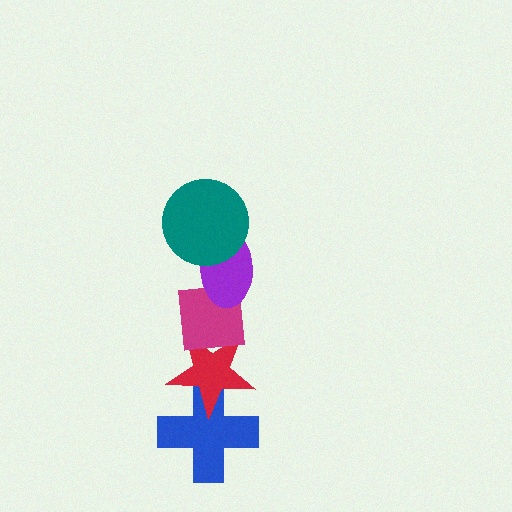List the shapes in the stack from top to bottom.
From top to bottom: the teal circle, the purple ellipse, the magenta square, the red star, the blue cross.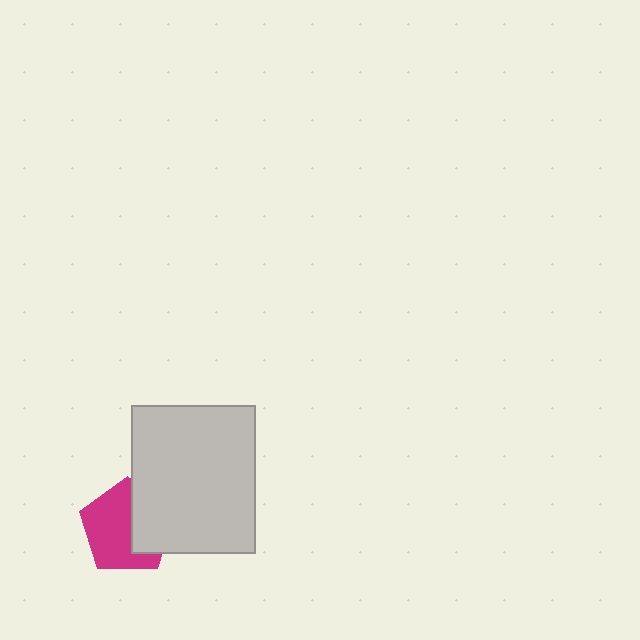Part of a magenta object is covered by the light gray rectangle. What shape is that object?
It is a pentagon.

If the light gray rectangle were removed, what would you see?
You would see the complete magenta pentagon.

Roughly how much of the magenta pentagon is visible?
About half of it is visible (roughly 63%).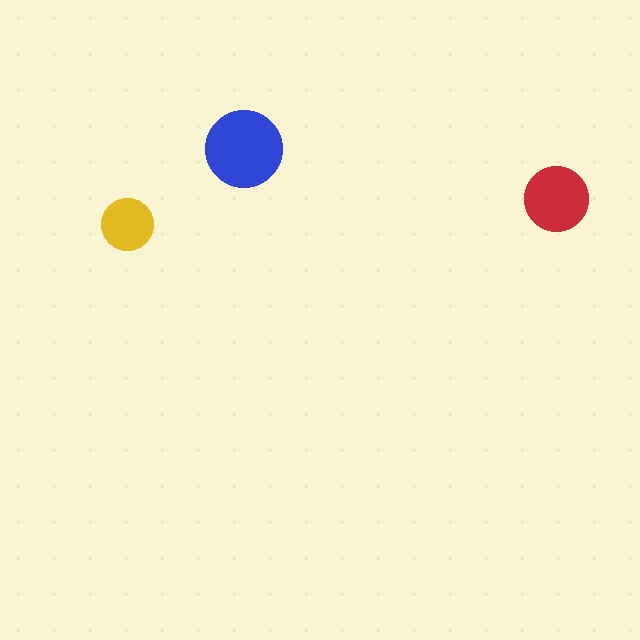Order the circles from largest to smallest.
the blue one, the red one, the yellow one.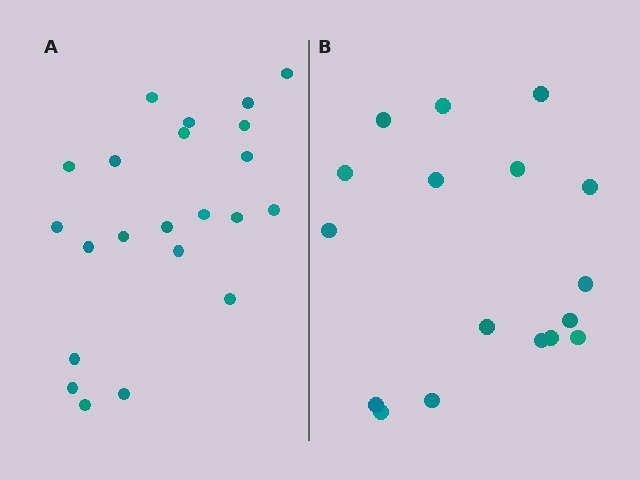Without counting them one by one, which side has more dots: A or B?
Region A (the left region) has more dots.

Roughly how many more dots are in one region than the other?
Region A has about 5 more dots than region B.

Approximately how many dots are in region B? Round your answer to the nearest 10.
About 20 dots. (The exact count is 17, which rounds to 20.)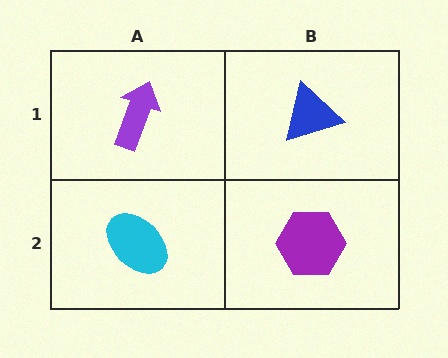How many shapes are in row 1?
2 shapes.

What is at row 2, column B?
A purple hexagon.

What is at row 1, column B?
A blue triangle.